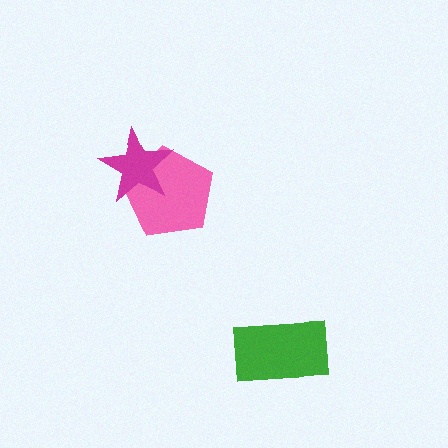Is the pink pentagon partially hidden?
Yes, it is partially covered by another shape.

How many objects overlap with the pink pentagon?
1 object overlaps with the pink pentagon.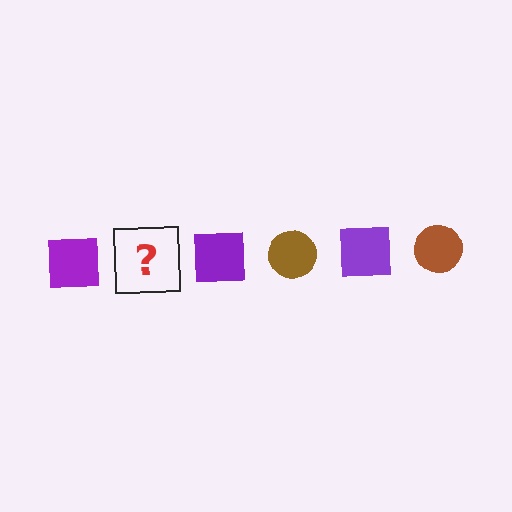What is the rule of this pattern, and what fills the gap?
The rule is that the pattern alternates between purple square and brown circle. The gap should be filled with a brown circle.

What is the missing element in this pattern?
The missing element is a brown circle.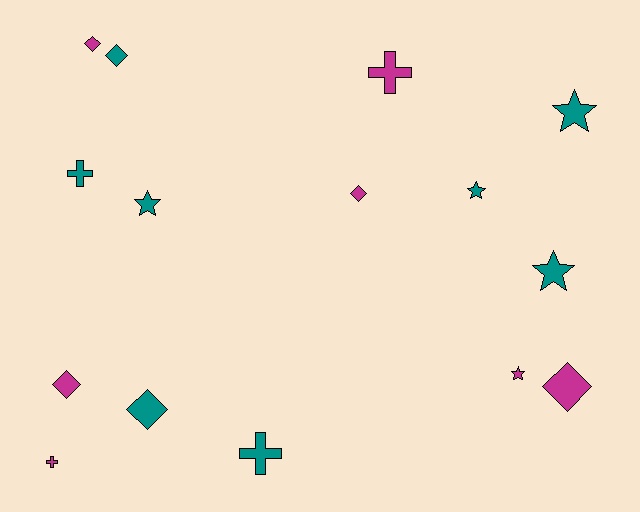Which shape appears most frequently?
Diamond, with 6 objects.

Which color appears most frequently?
Teal, with 8 objects.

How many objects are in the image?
There are 15 objects.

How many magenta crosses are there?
There are 2 magenta crosses.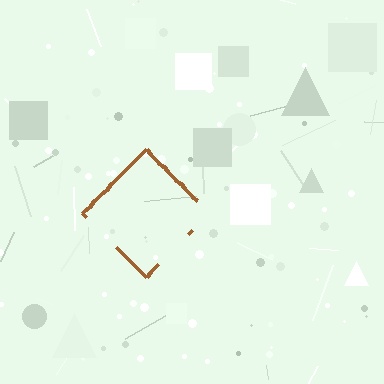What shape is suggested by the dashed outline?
The dashed outline suggests a diamond.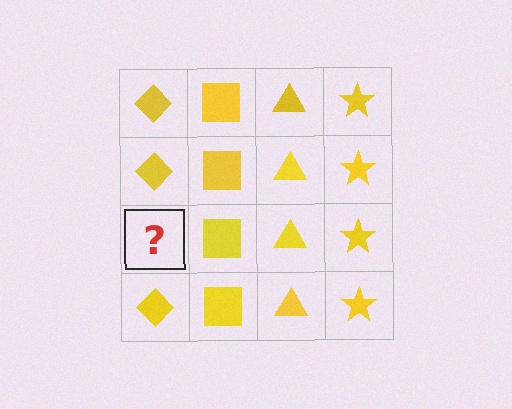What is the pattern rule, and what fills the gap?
The rule is that each column has a consistent shape. The gap should be filled with a yellow diamond.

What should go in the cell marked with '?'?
The missing cell should contain a yellow diamond.